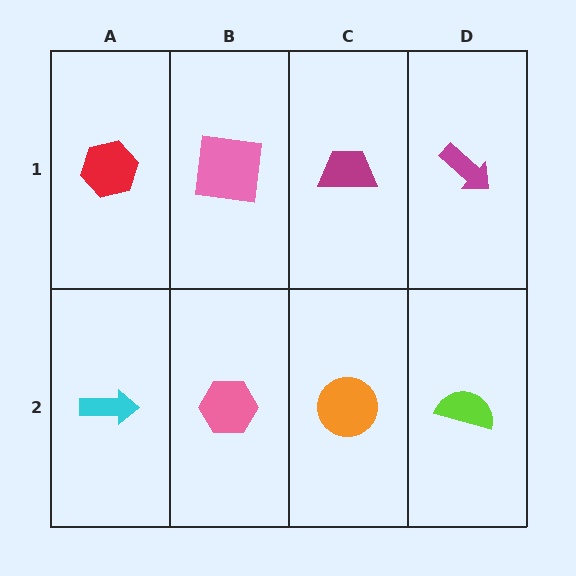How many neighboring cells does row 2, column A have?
2.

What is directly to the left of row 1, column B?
A red hexagon.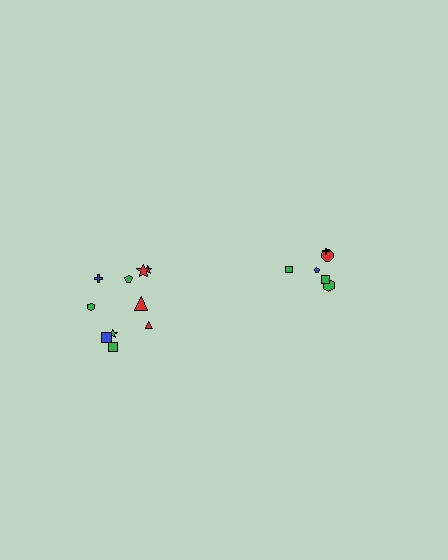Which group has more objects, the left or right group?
The left group.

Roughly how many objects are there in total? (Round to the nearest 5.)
Roughly 15 objects in total.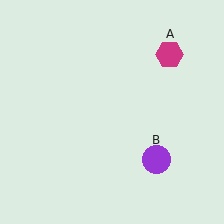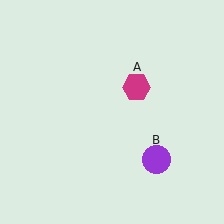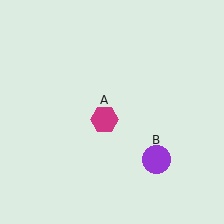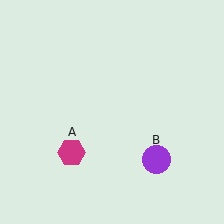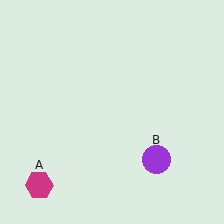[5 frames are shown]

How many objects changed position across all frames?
1 object changed position: magenta hexagon (object A).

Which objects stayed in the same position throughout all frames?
Purple circle (object B) remained stationary.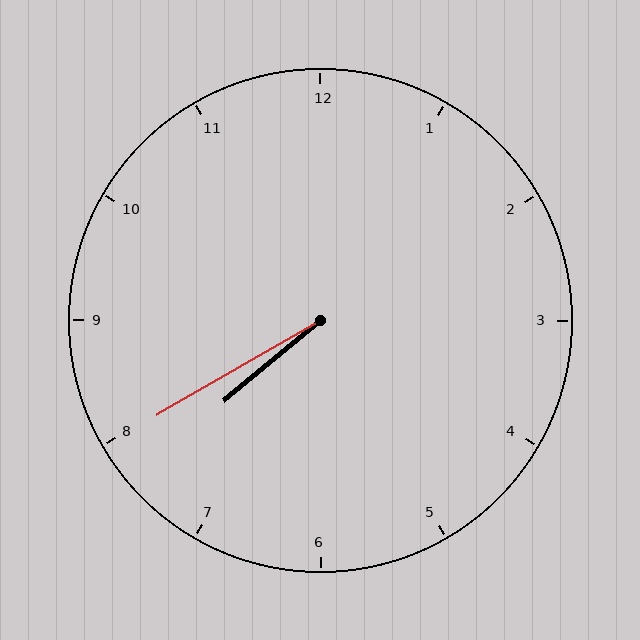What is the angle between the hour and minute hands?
Approximately 10 degrees.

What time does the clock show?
7:40.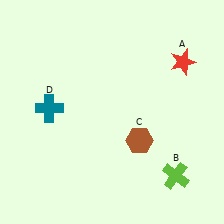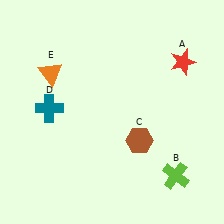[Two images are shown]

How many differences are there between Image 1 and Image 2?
There is 1 difference between the two images.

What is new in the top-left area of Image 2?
An orange triangle (E) was added in the top-left area of Image 2.